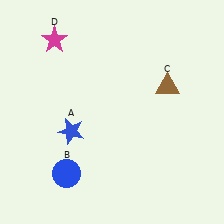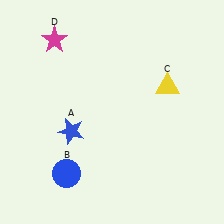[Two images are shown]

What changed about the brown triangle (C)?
In Image 1, C is brown. In Image 2, it changed to yellow.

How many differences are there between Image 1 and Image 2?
There is 1 difference between the two images.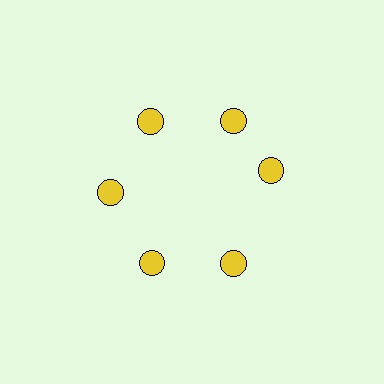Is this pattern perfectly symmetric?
No. The 6 yellow circles are arranged in a ring, but one element near the 3 o'clock position is rotated out of alignment along the ring, breaking the 6-fold rotational symmetry.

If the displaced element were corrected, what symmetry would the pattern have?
It would have 6-fold rotational symmetry — the pattern would map onto itself every 60 degrees.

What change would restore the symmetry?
The symmetry would be restored by rotating it back into even spacing with its neighbors so that all 6 circles sit at equal angles and equal distance from the center.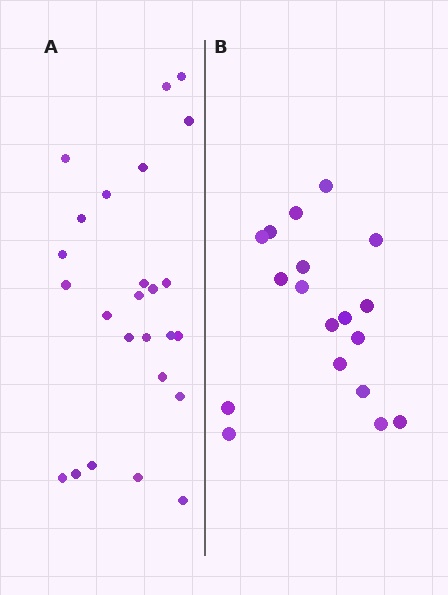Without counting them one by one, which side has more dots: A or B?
Region A (the left region) has more dots.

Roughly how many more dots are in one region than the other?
Region A has roughly 8 or so more dots than region B.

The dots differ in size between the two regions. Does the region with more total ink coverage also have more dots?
No. Region B has more total ink coverage because its dots are larger, but region A actually contains more individual dots. Total area can be misleading — the number of items is what matters here.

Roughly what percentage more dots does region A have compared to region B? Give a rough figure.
About 40% more.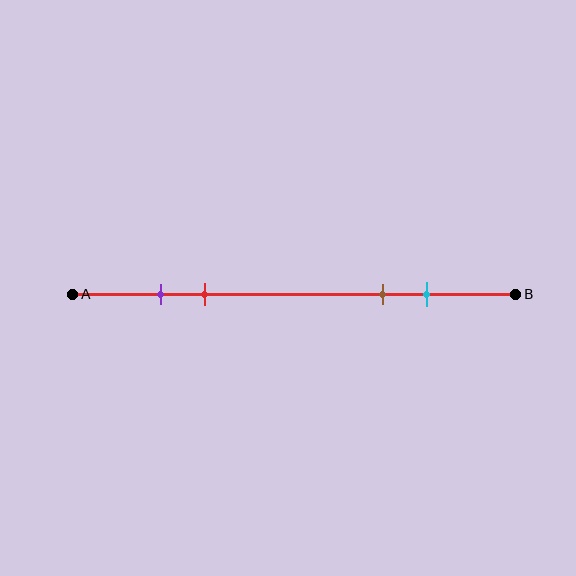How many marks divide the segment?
There are 4 marks dividing the segment.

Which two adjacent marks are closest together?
The purple and red marks are the closest adjacent pair.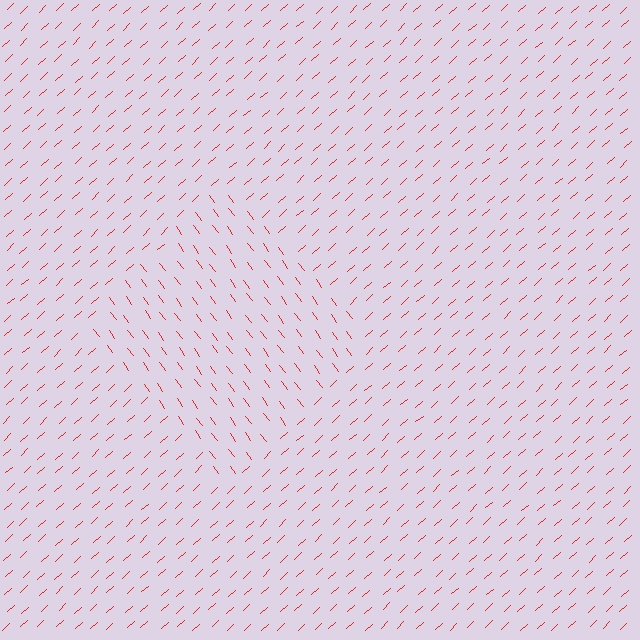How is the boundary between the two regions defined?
The boundary is defined purely by a change in line orientation (approximately 84 degrees difference). All lines are the same color and thickness.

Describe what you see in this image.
The image is filled with small red line segments. A diamond region in the image has lines oriented differently from the surrounding lines, creating a visible texture boundary.